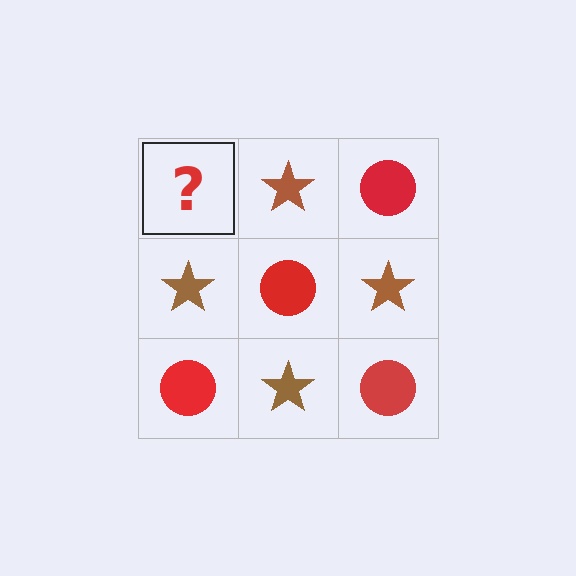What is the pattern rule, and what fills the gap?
The rule is that it alternates red circle and brown star in a checkerboard pattern. The gap should be filled with a red circle.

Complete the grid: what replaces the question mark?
The question mark should be replaced with a red circle.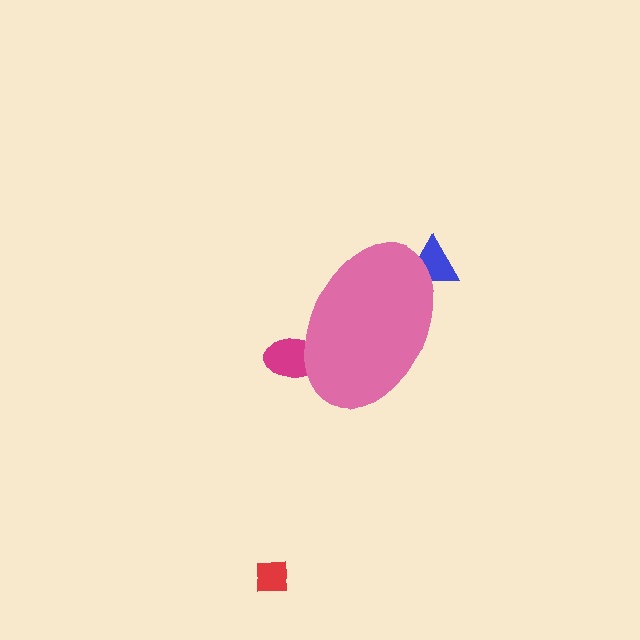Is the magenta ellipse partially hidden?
Yes, the magenta ellipse is partially hidden behind the pink ellipse.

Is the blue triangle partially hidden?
Yes, the blue triangle is partially hidden behind the pink ellipse.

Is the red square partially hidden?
No, the red square is fully visible.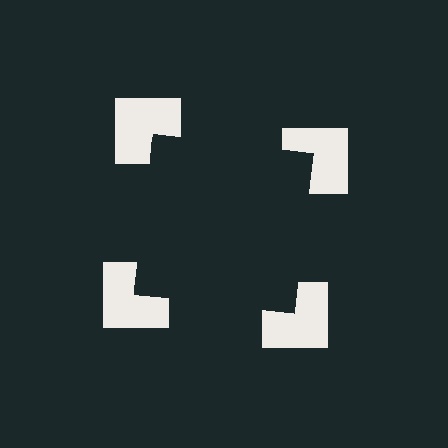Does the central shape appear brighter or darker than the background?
It typically appears slightly darker than the background, even though no actual brightness change is drawn.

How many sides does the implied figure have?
4 sides.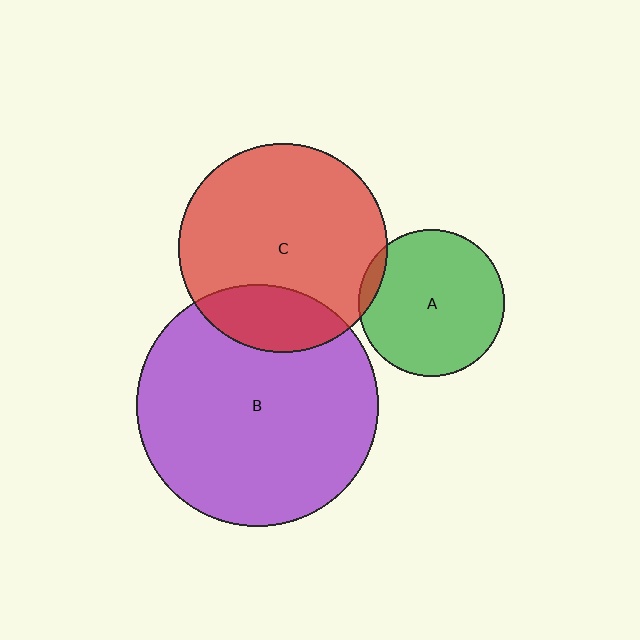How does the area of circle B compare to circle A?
Approximately 2.7 times.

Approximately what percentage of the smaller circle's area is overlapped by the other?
Approximately 5%.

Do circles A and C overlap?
Yes.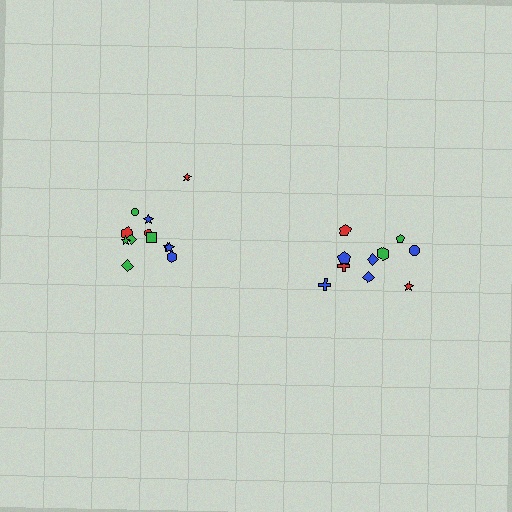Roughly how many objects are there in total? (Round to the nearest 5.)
Roughly 20 objects in total.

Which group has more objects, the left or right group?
The left group.